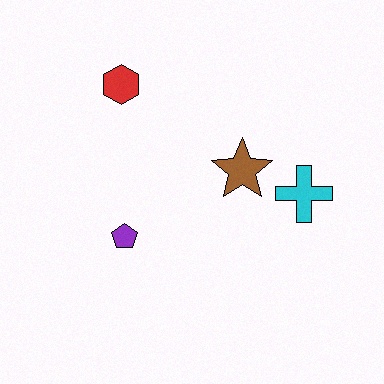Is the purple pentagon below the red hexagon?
Yes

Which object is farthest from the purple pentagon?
The cyan cross is farthest from the purple pentagon.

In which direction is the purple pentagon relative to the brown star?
The purple pentagon is to the left of the brown star.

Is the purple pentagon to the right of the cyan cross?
No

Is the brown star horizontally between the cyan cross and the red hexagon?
Yes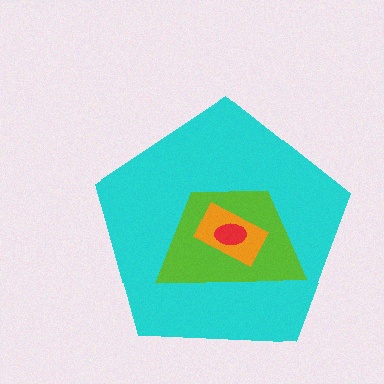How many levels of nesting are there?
4.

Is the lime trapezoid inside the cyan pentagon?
Yes.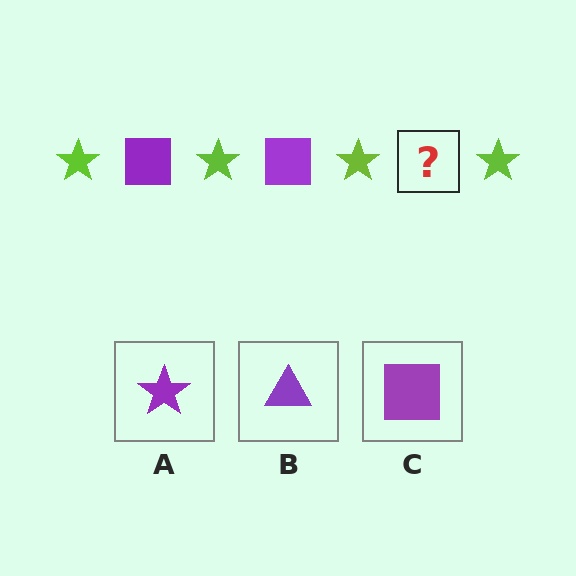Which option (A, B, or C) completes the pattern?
C.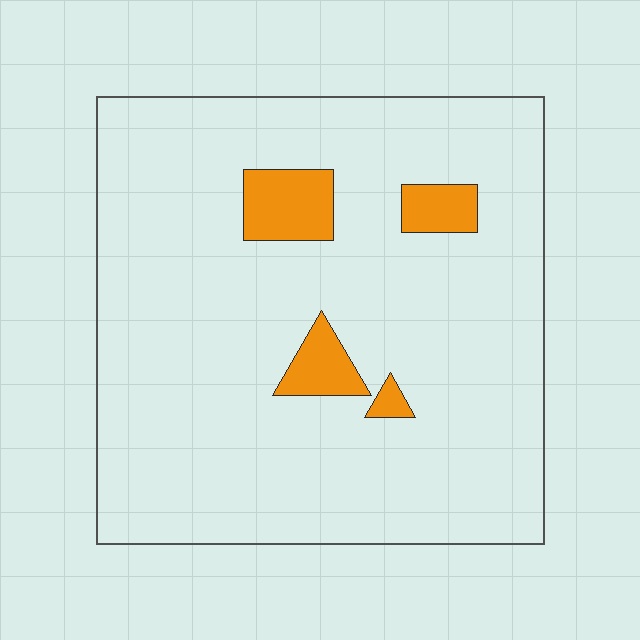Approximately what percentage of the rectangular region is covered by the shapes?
Approximately 10%.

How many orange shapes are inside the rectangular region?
4.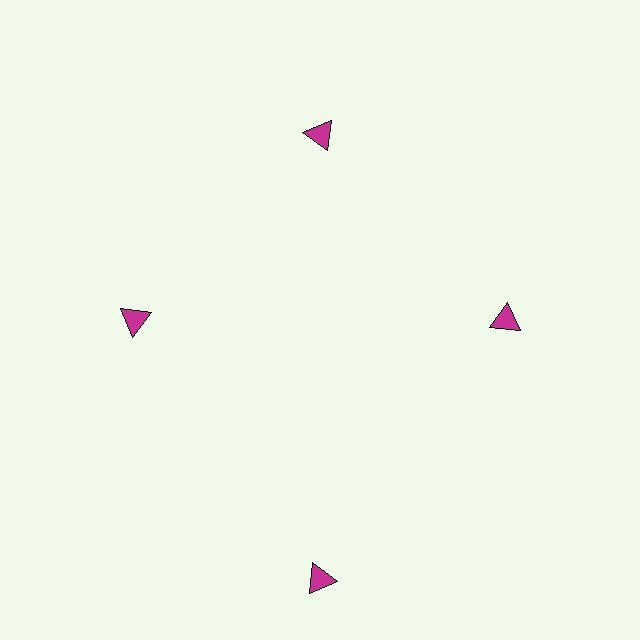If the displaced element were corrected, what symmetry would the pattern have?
It would have 4-fold rotational symmetry — the pattern would map onto itself every 90 degrees.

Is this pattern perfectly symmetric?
No. The 4 magenta triangles are arranged in a ring, but one element near the 6 o'clock position is pushed outward from the center, breaking the 4-fold rotational symmetry.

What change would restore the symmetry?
The symmetry would be restored by moving it inward, back onto the ring so that all 4 triangles sit at equal angles and equal distance from the center.